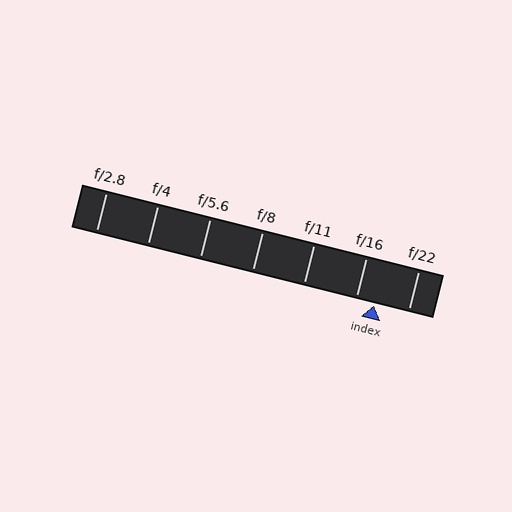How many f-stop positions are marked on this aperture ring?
There are 7 f-stop positions marked.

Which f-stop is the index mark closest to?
The index mark is closest to f/16.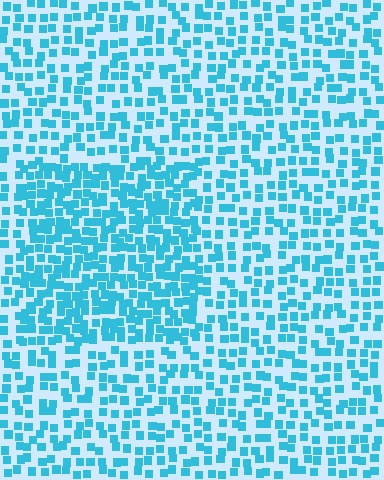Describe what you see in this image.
The image contains small cyan elements arranged at two different densities. A rectangle-shaped region is visible where the elements are more densely packed than the surrounding area.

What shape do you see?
I see a rectangle.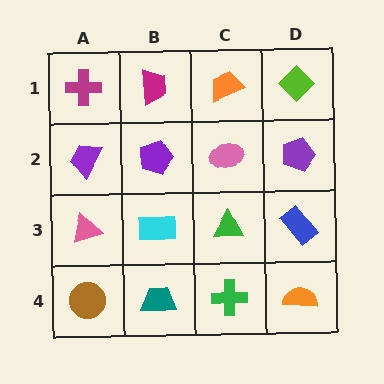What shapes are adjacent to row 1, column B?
A purple pentagon (row 2, column B), a magenta cross (row 1, column A), an orange trapezoid (row 1, column C).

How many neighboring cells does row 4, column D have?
2.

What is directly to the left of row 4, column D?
A green cross.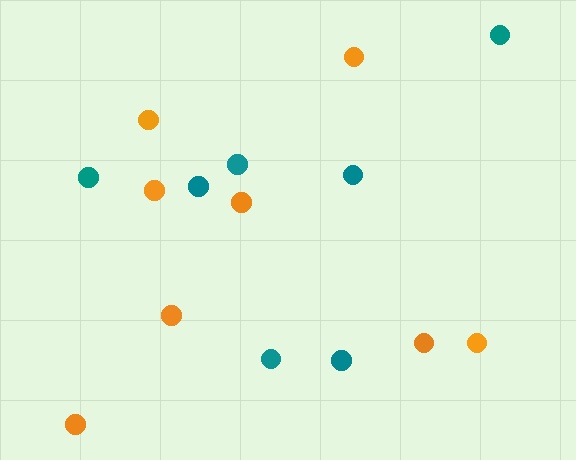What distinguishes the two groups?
There are 2 groups: one group of teal circles (7) and one group of orange circles (8).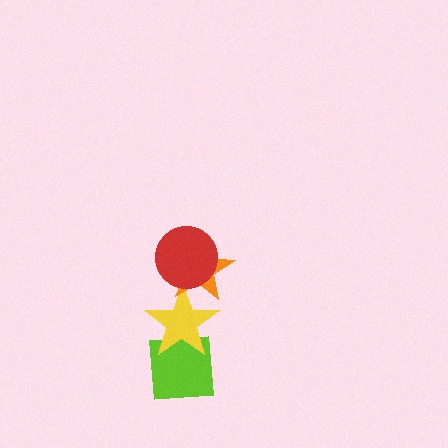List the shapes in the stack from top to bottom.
From top to bottom: the red circle, the orange star, the yellow star, the lime square.